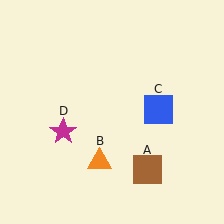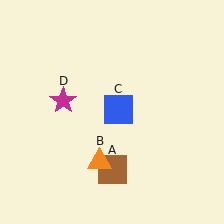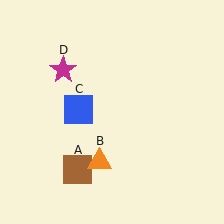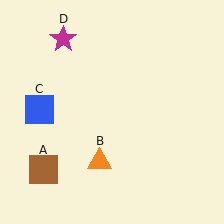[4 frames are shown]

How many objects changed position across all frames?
3 objects changed position: brown square (object A), blue square (object C), magenta star (object D).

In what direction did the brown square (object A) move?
The brown square (object A) moved left.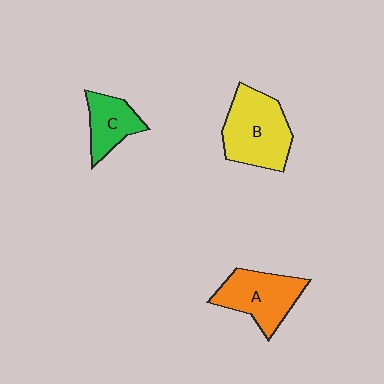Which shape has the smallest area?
Shape C (green).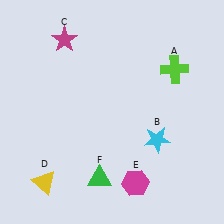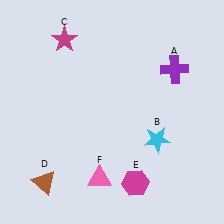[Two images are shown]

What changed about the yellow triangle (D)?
In Image 1, D is yellow. In Image 2, it changed to brown.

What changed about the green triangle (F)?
In Image 1, F is green. In Image 2, it changed to pink.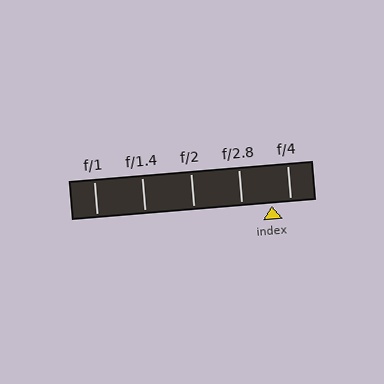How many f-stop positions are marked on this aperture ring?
There are 5 f-stop positions marked.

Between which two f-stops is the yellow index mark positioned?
The index mark is between f/2.8 and f/4.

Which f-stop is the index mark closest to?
The index mark is closest to f/4.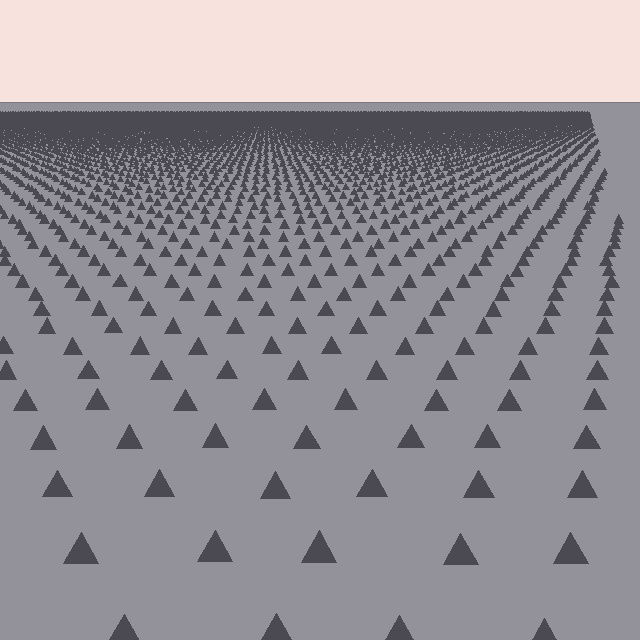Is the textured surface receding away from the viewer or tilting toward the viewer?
The surface is receding away from the viewer. Texture elements get smaller and denser toward the top.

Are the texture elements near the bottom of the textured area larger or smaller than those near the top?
Larger. Near the bottom, elements are closer to the viewer and appear at a bigger on-screen size.